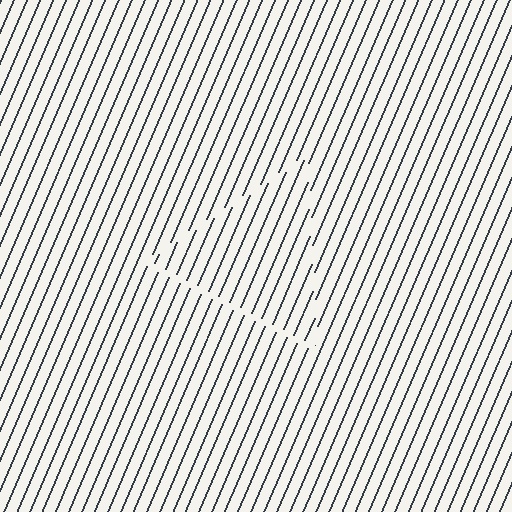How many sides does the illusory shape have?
3 sides — the line-ends trace a triangle.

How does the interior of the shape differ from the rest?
The interior of the shape contains the same grating, shifted by half a period — the contour is defined by the phase discontinuity where line-ends from the inner and outer gratings abut.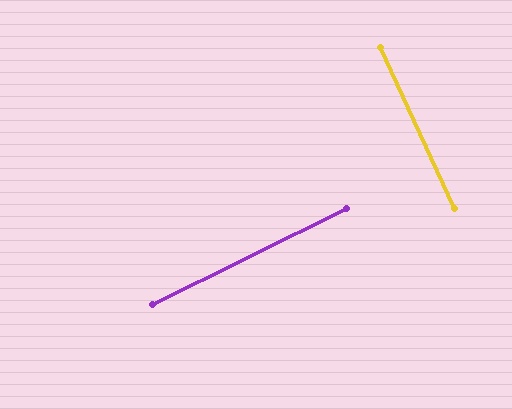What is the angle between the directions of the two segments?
Approximately 88 degrees.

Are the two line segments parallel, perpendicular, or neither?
Perpendicular — they meet at approximately 88°.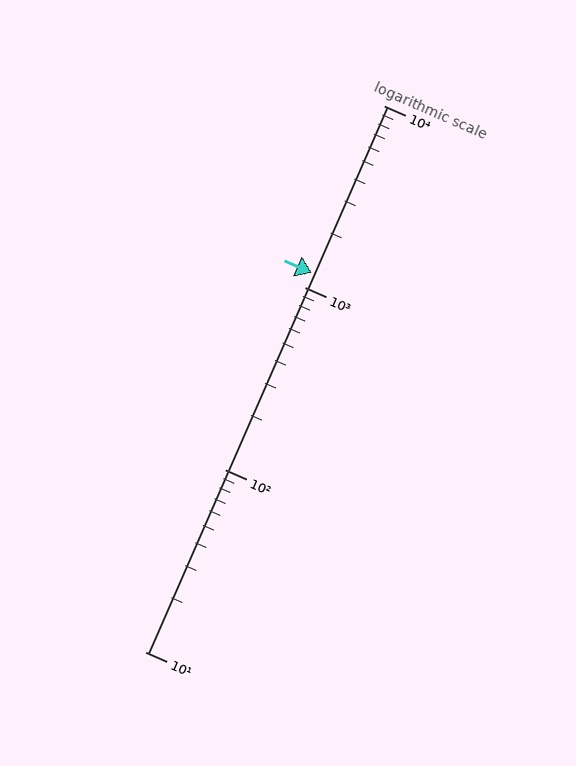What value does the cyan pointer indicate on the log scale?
The pointer indicates approximately 1200.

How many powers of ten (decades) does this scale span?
The scale spans 3 decades, from 10 to 10000.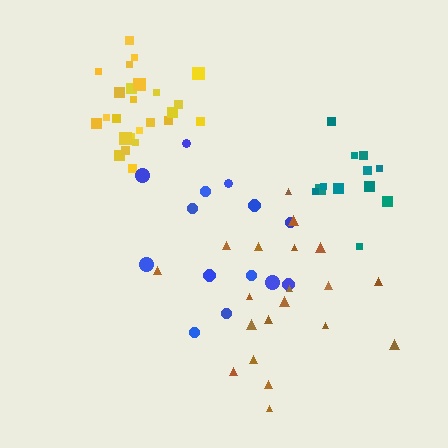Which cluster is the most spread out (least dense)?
Blue.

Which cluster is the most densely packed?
Yellow.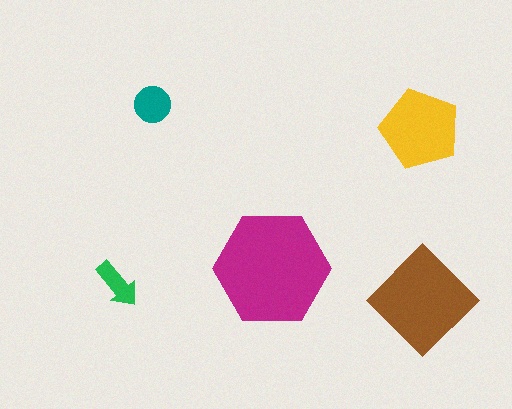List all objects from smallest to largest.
The green arrow, the teal circle, the yellow pentagon, the brown diamond, the magenta hexagon.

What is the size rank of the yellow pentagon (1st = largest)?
3rd.